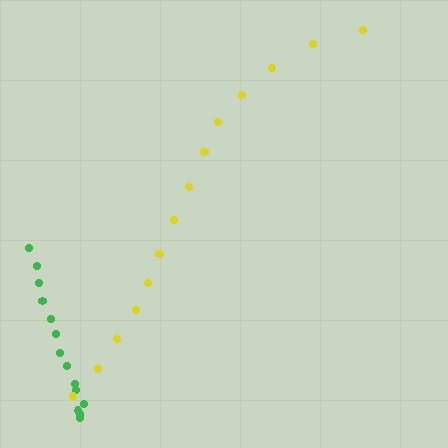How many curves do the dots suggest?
There are 2 distinct paths.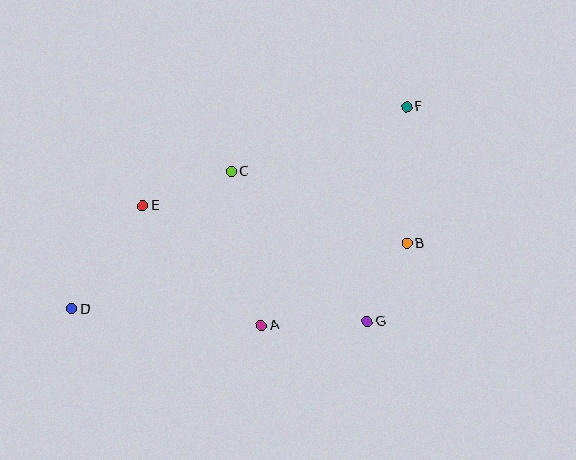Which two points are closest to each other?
Points B and G are closest to each other.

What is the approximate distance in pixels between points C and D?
The distance between C and D is approximately 211 pixels.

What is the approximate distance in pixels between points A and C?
The distance between A and C is approximately 157 pixels.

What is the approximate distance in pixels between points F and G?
The distance between F and G is approximately 218 pixels.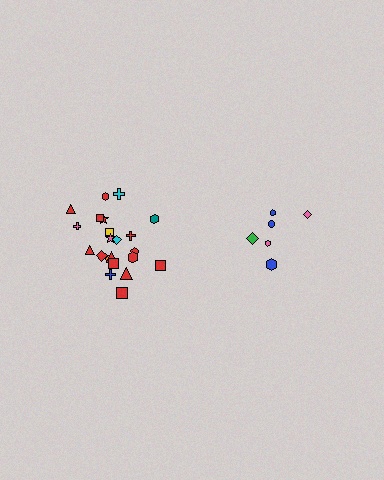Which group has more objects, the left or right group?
The left group.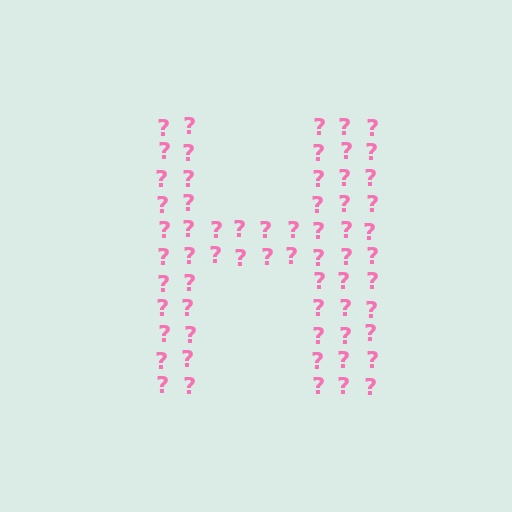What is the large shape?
The large shape is the letter H.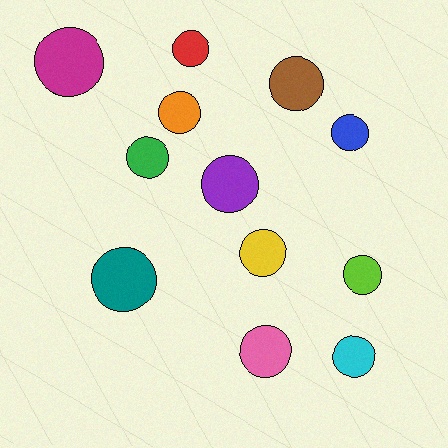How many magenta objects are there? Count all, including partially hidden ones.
There is 1 magenta object.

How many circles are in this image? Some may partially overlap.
There are 12 circles.